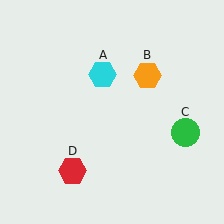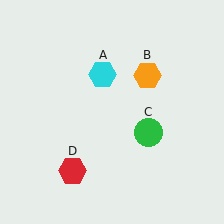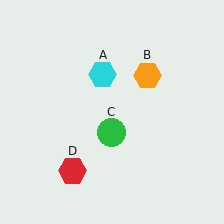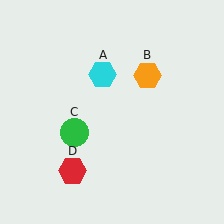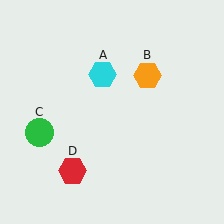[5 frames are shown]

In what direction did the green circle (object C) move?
The green circle (object C) moved left.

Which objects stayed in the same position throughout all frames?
Cyan hexagon (object A) and orange hexagon (object B) and red hexagon (object D) remained stationary.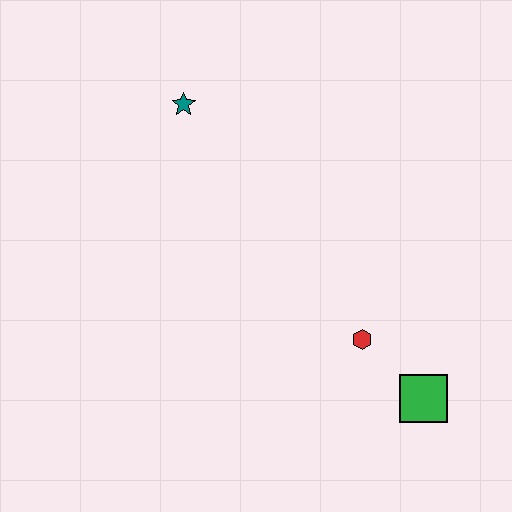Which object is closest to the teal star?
The red hexagon is closest to the teal star.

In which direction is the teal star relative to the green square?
The teal star is above the green square.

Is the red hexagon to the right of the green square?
No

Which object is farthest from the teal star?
The green square is farthest from the teal star.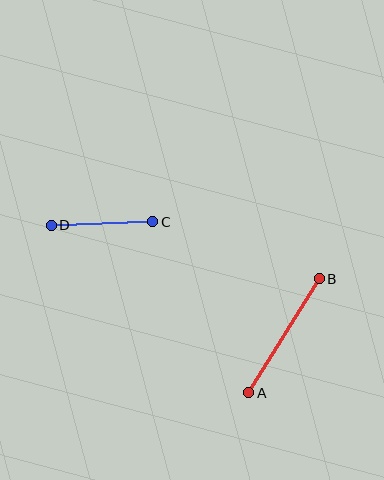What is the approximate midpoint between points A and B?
The midpoint is at approximately (284, 336) pixels.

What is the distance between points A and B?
The distance is approximately 134 pixels.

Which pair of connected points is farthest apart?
Points A and B are farthest apart.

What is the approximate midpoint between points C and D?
The midpoint is at approximately (102, 223) pixels.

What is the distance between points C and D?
The distance is approximately 102 pixels.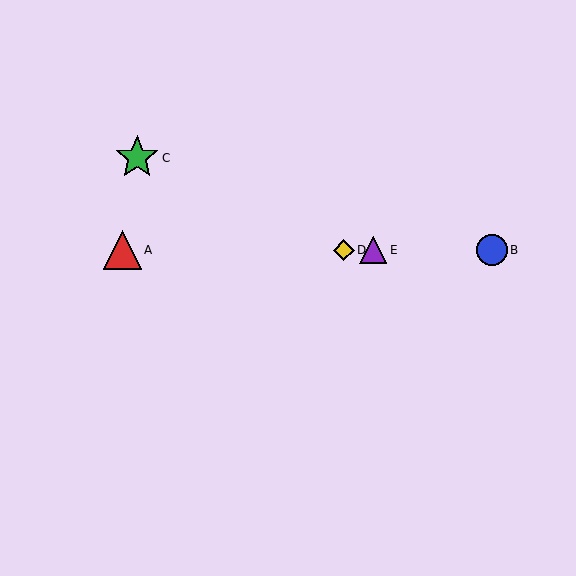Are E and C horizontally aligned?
No, E is at y≈250 and C is at y≈158.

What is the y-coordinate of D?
Object D is at y≈250.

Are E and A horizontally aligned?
Yes, both are at y≈250.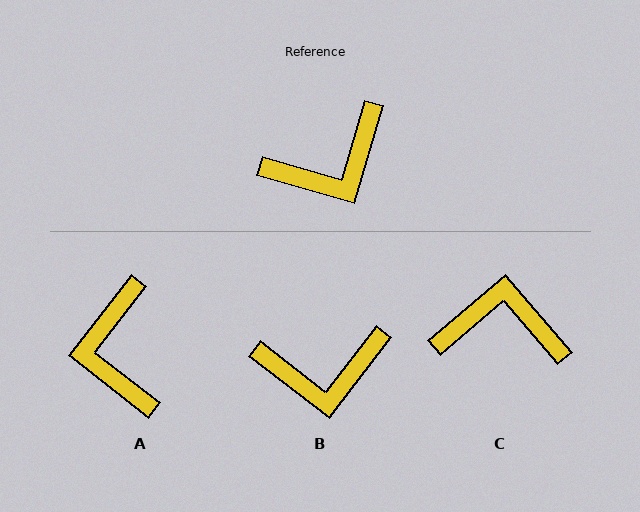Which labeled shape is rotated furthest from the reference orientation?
C, about 147 degrees away.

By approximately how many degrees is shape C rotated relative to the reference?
Approximately 147 degrees counter-clockwise.